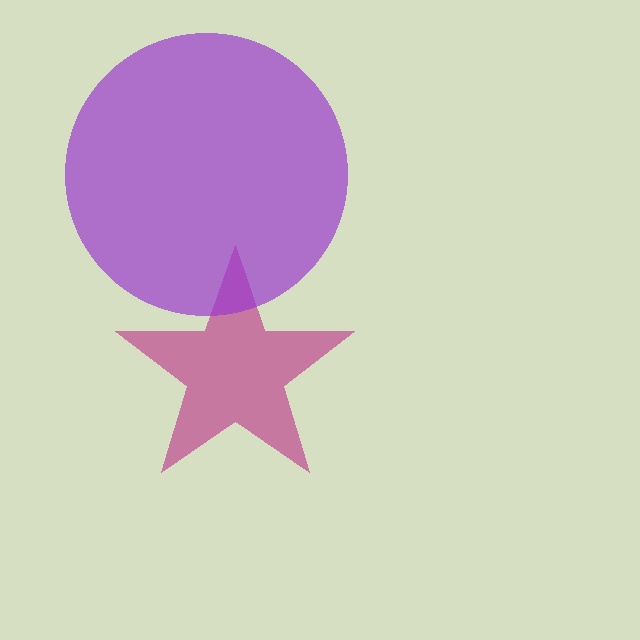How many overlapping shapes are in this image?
There are 2 overlapping shapes in the image.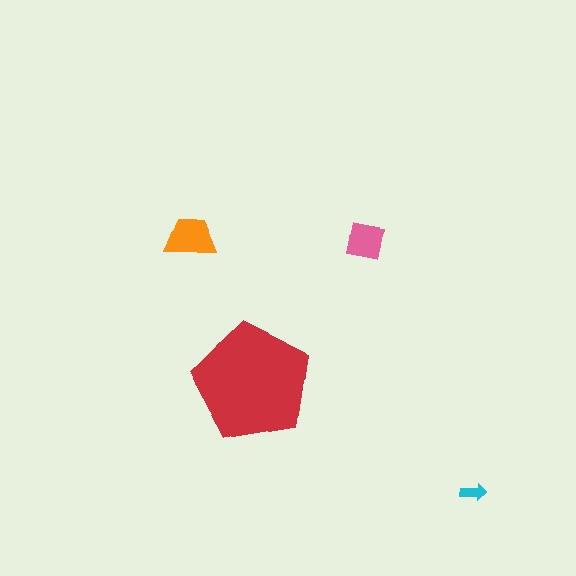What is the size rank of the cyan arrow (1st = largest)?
4th.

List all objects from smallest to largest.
The cyan arrow, the pink square, the orange trapezoid, the red pentagon.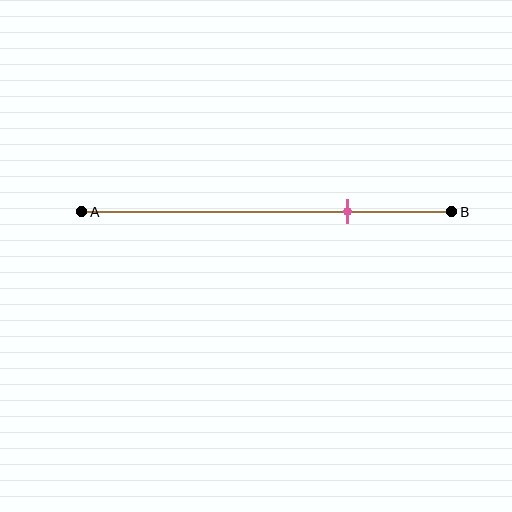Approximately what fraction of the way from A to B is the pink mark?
The pink mark is approximately 70% of the way from A to B.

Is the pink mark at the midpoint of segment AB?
No, the mark is at about 70% from A, not at the 50% midpoint.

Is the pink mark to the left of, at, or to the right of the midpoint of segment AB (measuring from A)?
The pink mark is to the right of the midpoint of segment AB.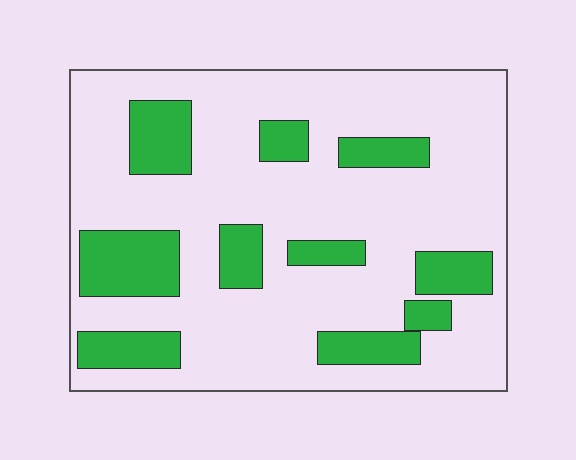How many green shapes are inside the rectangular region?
10.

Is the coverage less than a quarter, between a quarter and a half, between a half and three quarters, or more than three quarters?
Less than a quarter.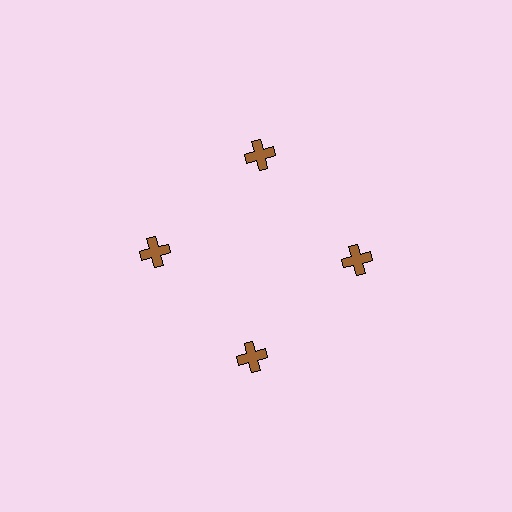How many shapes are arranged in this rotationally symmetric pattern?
There are 4 shapes, arranged in 4 groups of 1.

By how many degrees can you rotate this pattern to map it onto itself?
The pattern maps onto itself every 90 degrees of rotation.